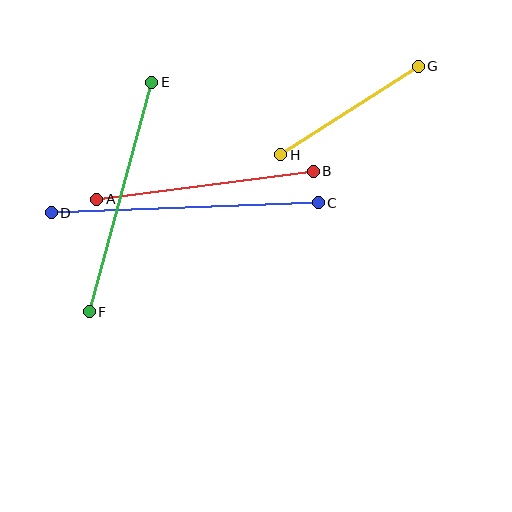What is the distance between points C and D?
The distance is approximately 267 pixels.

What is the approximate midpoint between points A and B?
The midpoint is at approximately (205, 185) pixels.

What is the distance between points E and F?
The distance is approximately 238 pixels.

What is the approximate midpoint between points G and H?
The midpoint is at approximately (350, 110) pixels.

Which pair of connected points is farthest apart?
Points C and D are farthest apart.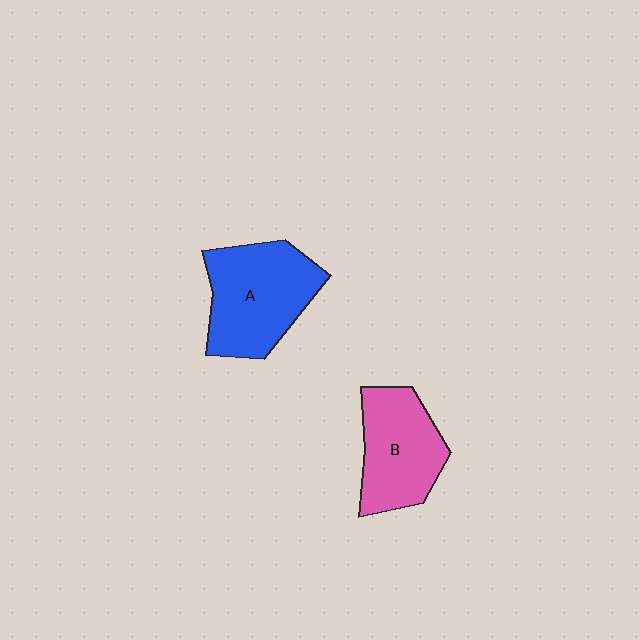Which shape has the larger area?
Shape A (blue).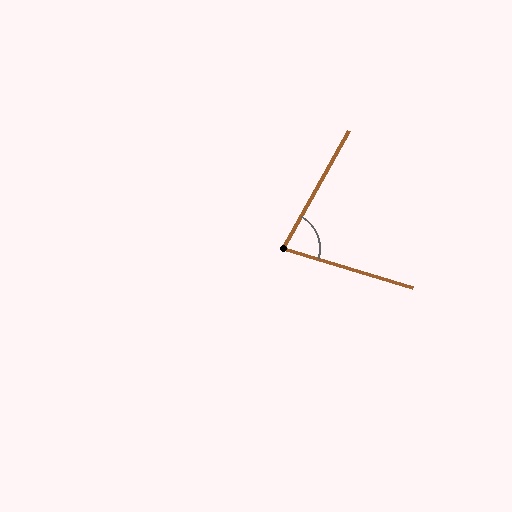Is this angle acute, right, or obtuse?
It is acute.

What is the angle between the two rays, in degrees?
Approximately 78 degrees.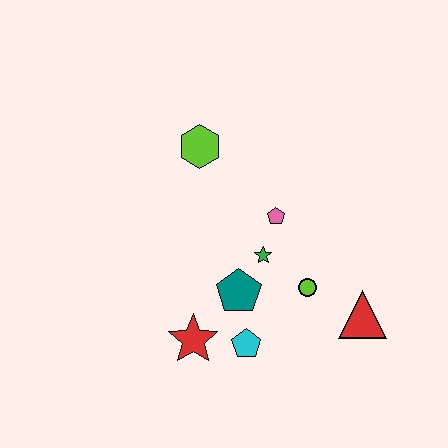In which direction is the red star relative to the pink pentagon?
The red star is below the pink pentagon.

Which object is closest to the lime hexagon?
The pink pentagon is closest to the lime hexagon.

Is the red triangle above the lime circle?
No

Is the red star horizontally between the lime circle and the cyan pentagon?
No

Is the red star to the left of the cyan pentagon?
Yes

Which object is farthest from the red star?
The lime hexagon is farthest from the red star.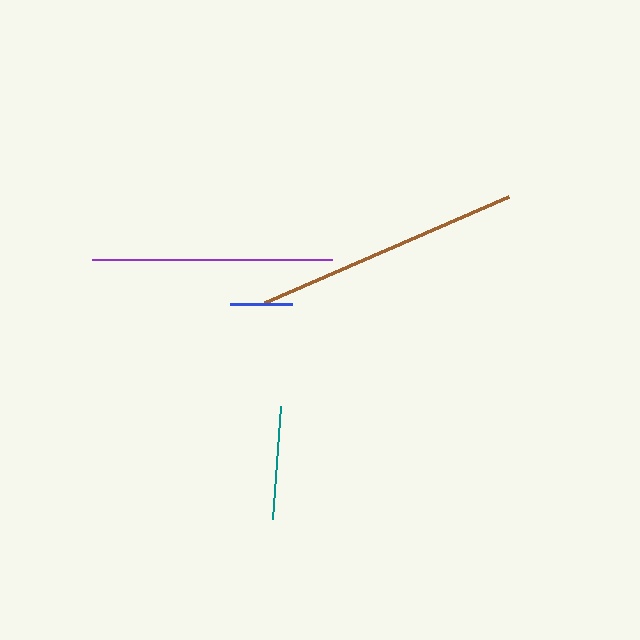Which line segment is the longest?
The brown line is the longest at approximately 267 pixels.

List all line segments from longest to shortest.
From longest to shortest: brown, purple, teal, blue.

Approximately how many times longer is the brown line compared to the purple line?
The brown line is approximately 1.1 times the length of the purple line.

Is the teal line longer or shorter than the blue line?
The teal line is longer than the blue line.